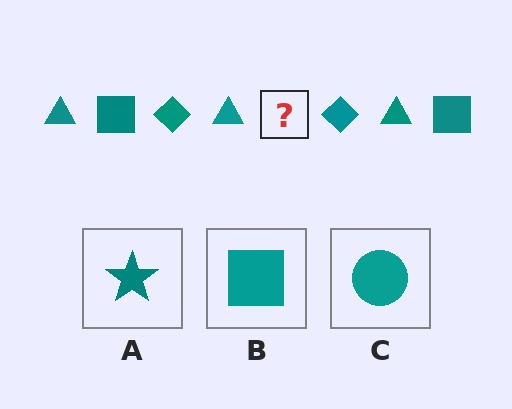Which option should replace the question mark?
Option B.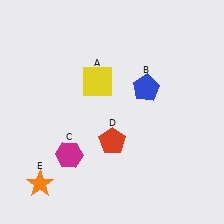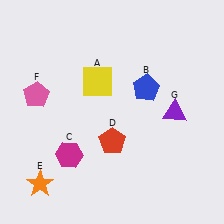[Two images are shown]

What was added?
A pink pentagon (F), a purple triangle (G) were added in Image 2.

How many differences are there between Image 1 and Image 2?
There are 2 differences between the two images.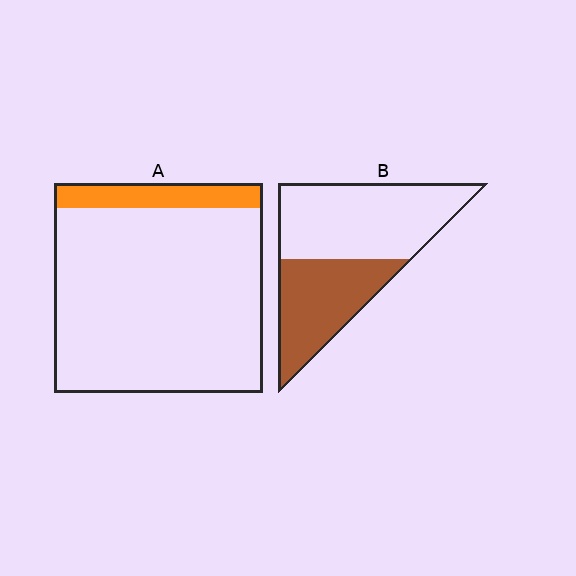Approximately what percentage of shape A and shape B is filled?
A is approximately 10% and B is approximately 40%.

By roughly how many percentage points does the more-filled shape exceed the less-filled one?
By roughly 30 percentage points (B over A).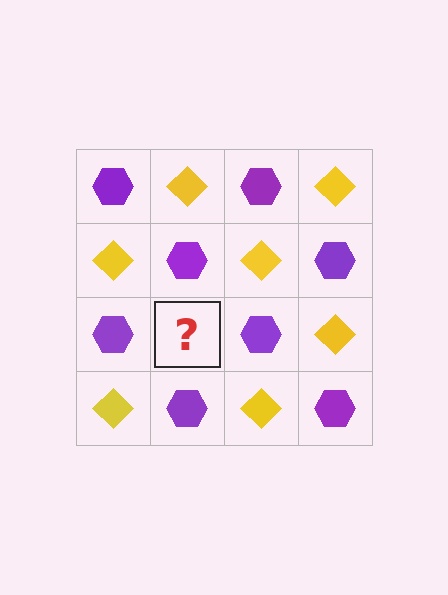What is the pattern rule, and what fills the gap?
The rule is that it alternates purple hexagon and yellow diamond in a checkerboard pattern. The gap should be filled with a yellow diamond.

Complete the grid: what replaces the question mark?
The question mark should be replaced with a yellow diamond.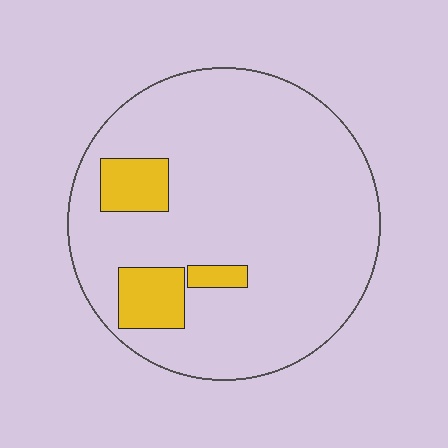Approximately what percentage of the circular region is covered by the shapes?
Approximately 10%.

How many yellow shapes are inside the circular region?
3.